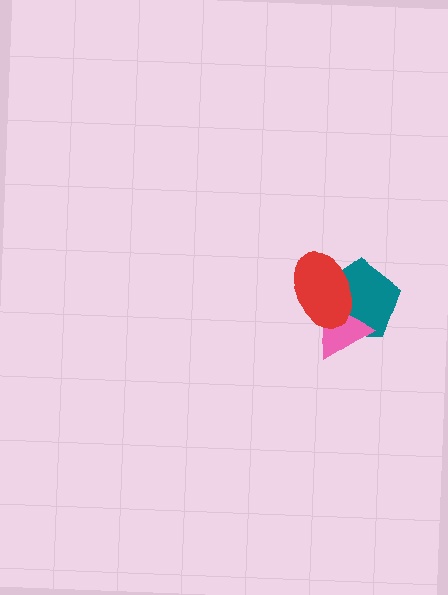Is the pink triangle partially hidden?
Yes, it is partially covered by another shape.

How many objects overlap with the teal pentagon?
2 objects overlap with the teal pentagon.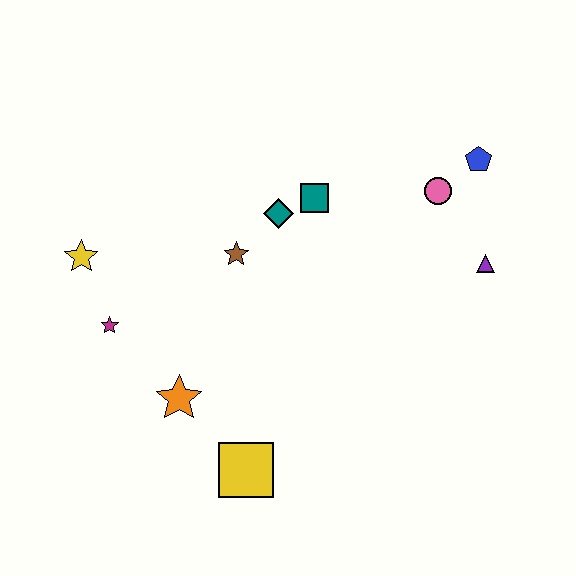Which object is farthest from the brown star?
The blue pentagon is farthest from the brown star.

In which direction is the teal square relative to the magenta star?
The teal square is to the right of the magenta star.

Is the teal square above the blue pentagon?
No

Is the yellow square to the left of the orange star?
No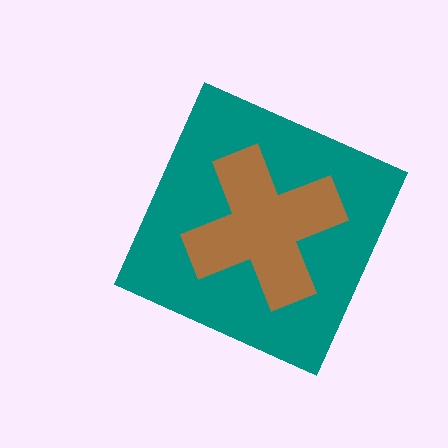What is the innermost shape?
The brown cross.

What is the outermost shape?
The teal diamond.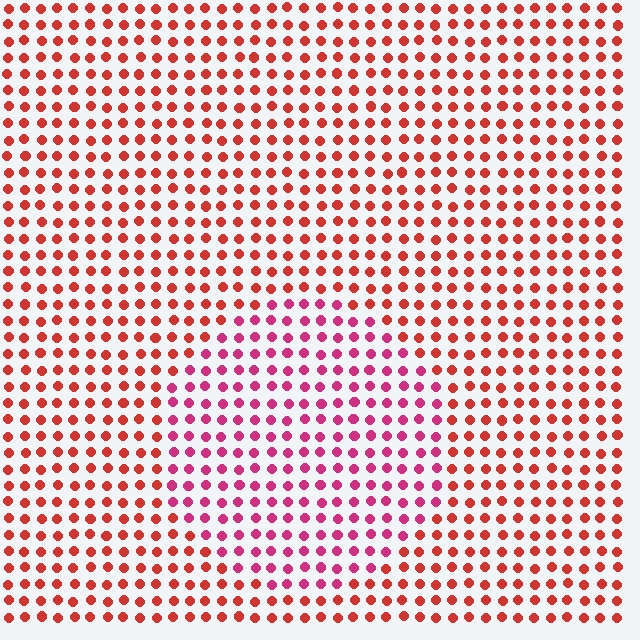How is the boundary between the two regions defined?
The boundary is defined purely by a slight shift in hue (about 32 degrees). Spacing, size, and orientation are identical on both sides.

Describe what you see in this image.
The image is filled with small red elements in a uniform arrangement. A circle-shaped region is visible where the elements are tinted to a slightly different hue, forming a subtle color boundary.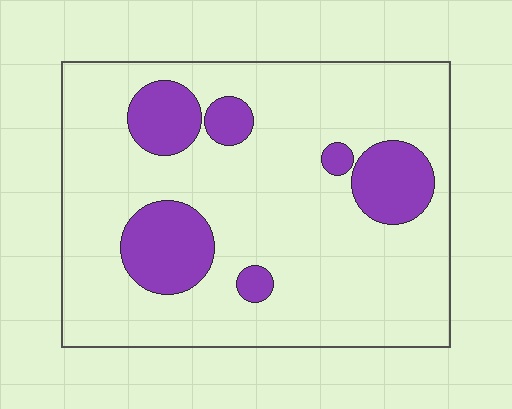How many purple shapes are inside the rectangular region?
6.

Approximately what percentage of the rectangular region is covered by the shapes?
Approximately 20%.